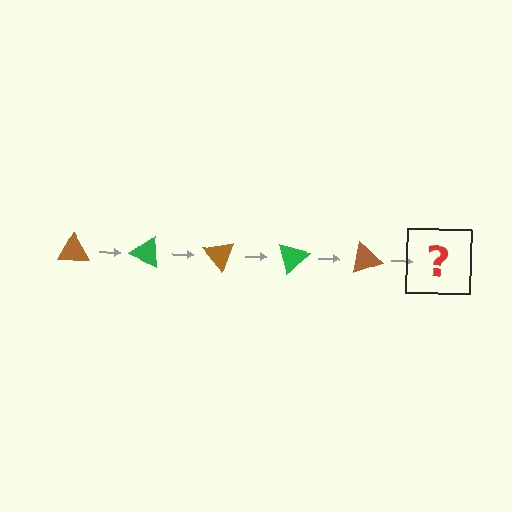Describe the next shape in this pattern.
It should be a green triangle, rotated 125 degrees from the start.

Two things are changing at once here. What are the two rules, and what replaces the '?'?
The two rules are that it rotates 25 degrees each step and the color cycles through brown and green. The '?' should be a green triangle, rotated 125 degrees from the start.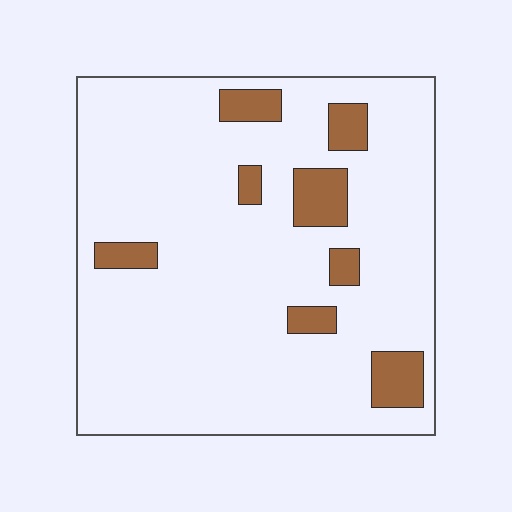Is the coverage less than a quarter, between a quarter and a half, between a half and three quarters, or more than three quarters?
Less than a quarter.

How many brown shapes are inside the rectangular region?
8.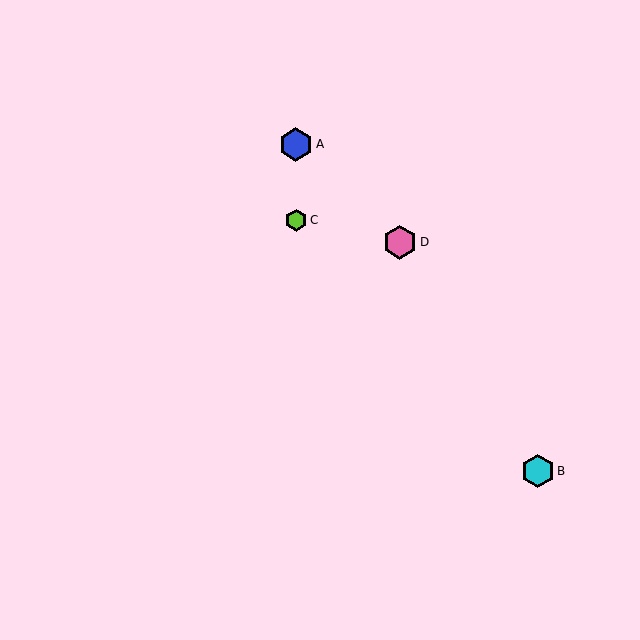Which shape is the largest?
The pink hexagon (labeled D) is the largest.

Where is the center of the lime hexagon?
The center of the lime hexagon is at (296, 220).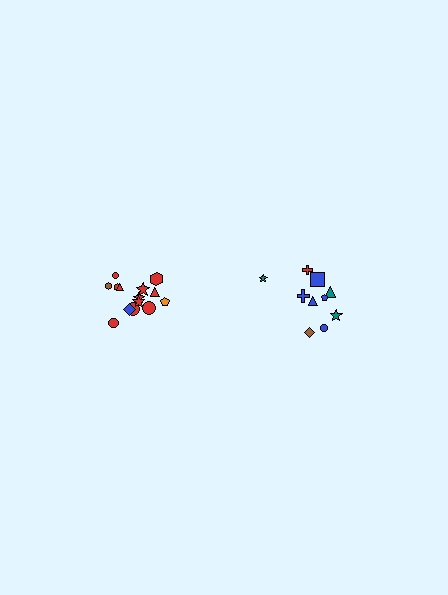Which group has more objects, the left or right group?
The left group.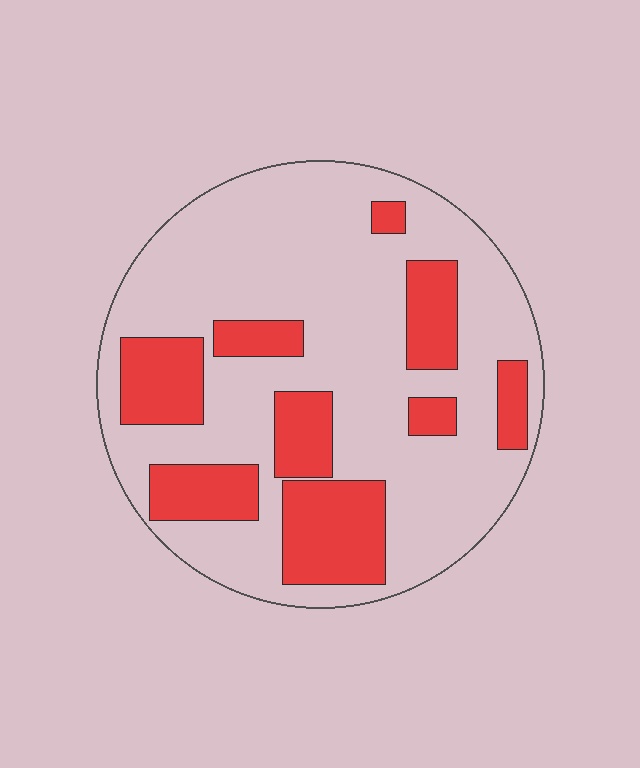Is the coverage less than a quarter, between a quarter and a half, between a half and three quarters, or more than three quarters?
Between a quarter and a half.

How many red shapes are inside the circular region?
9.